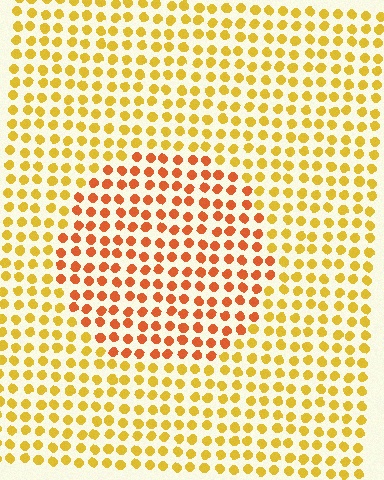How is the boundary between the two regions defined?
The boundary is defined purely by a slight shift in hue (about 33 degrees). Spacing, size, and orientation are identical on both sides.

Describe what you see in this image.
The image is filled with small yellow elements in a uniform arrangement. A circle-shaped region is visible where the elements are tinted to a slightly different hue, forming a subtle color boundary.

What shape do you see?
I see a circle.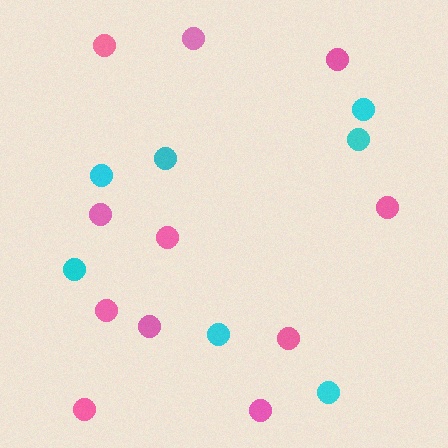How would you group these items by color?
There are 2 groups: one group of cyan circles (7) and one group of pink circles (11).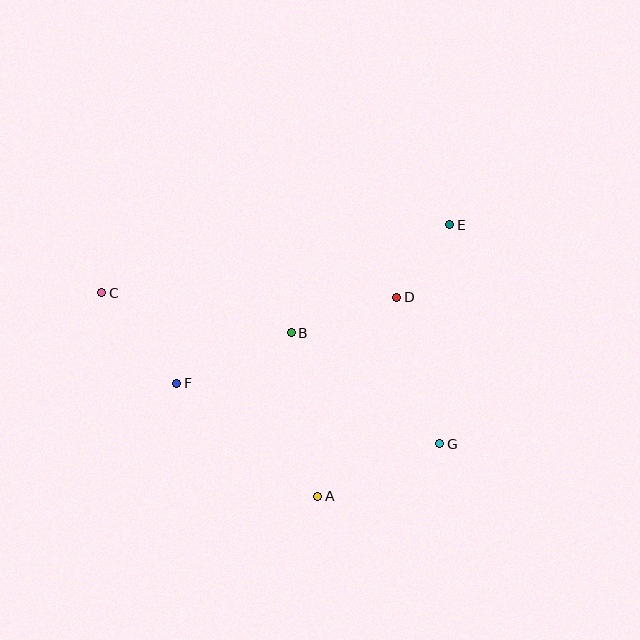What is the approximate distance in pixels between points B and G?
The distance between B and G is approximately 186 pixels.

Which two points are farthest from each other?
Points C and G are farthest from each other.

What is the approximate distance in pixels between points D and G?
The distance between D and G is approximately 153 pixels.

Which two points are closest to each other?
Points D and E are closest to each other.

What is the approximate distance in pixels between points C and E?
The distance between C and E is approximately 355 pixels.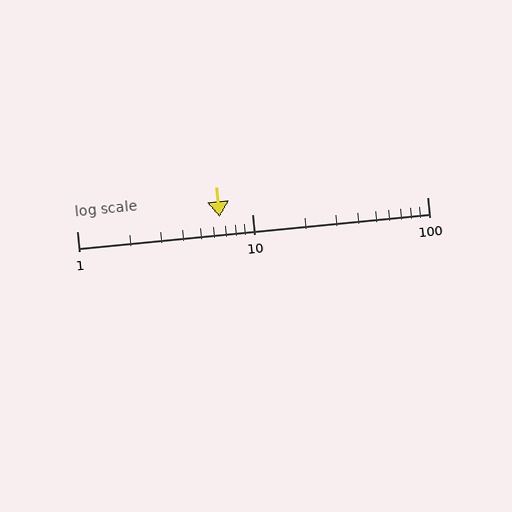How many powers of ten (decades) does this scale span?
The scale spans 2 decades, from 1 to 100.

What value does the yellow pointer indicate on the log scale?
The pointer indicates approximately 6.5.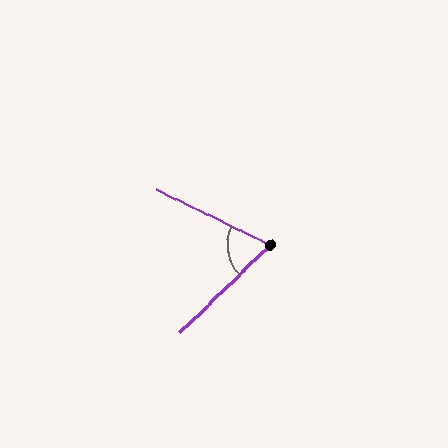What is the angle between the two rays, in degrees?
Approximately 70 degrees.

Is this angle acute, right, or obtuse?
It is acute.